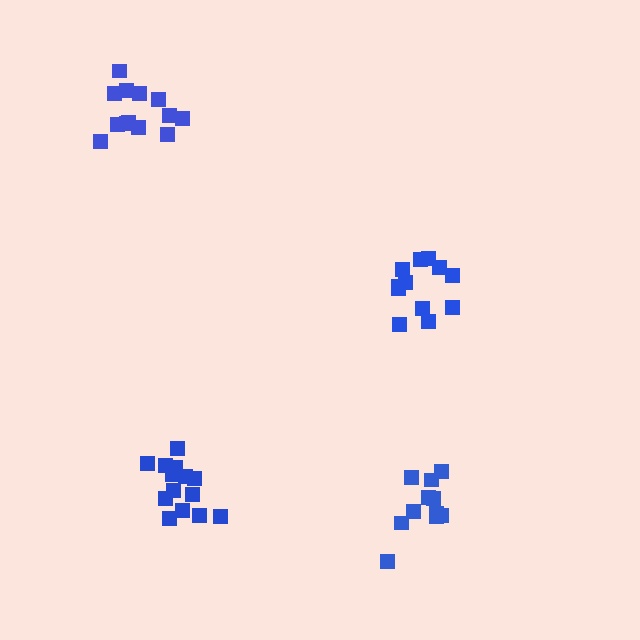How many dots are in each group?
Group 1: 14 dots, Group 2: 12 dots, Group 3: 13 dots, Group 4: 11 dots (50 total).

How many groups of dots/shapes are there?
There are 4 groups.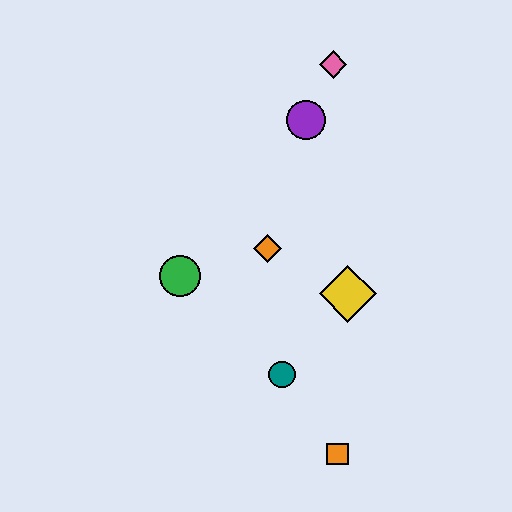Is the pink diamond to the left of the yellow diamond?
Yes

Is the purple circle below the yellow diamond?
No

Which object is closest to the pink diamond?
The purple circle is closest to the pink diamond.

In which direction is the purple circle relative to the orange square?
The purple circle is above the orange square.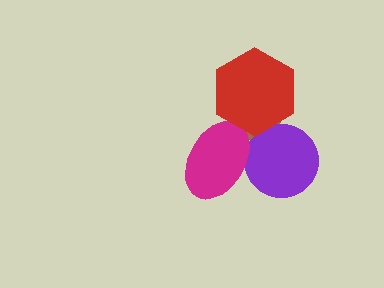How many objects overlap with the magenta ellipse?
3 objects overlap with the magenta ellipse.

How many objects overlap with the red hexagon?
2 objects overlap with the red hexagon.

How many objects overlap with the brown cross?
3 objects overlap with the brown cross.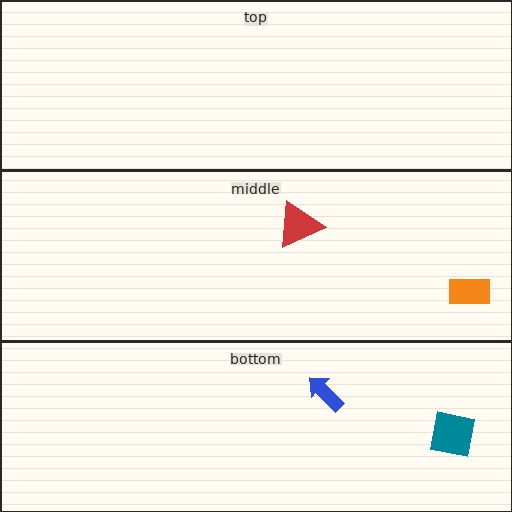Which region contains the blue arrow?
The bottom region.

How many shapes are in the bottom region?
2.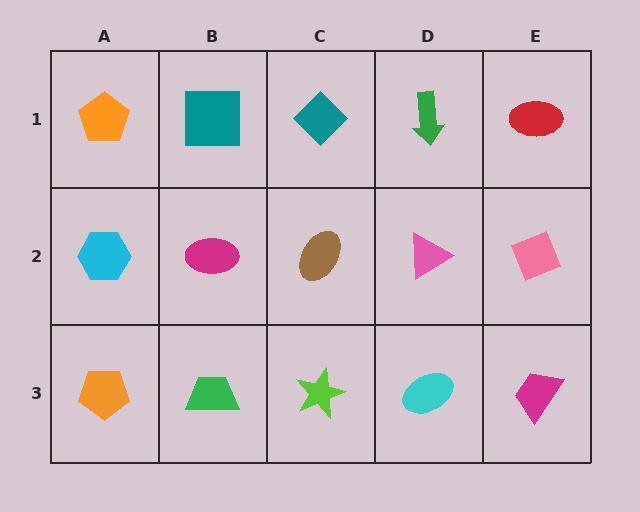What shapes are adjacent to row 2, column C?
A teal diamond (row 1, column C), a lime star (row 3, column C), a magenta ellipse (row 2, column B), a pink triangle (row 2, column D).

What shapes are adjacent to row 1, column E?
A pink diamond (row 2, column E), a green arrow (row 1, column D).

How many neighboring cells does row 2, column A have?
3.